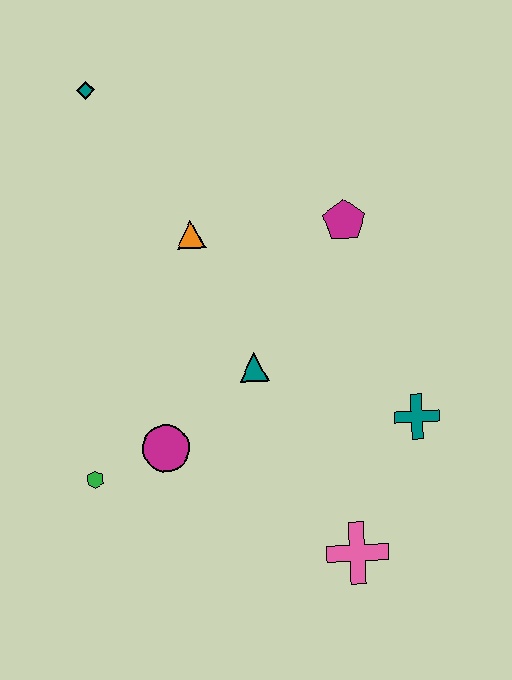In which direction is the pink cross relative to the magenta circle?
The pink cross is to the right of the magenta circle.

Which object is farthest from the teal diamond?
The pink cross is farthest from the teal diamond.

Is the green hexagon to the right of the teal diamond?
No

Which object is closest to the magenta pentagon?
The orange triangle is closest to the magenta pentagon.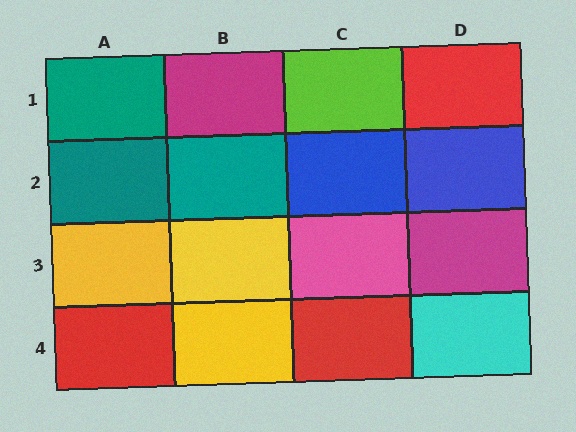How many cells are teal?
3 cells are teal.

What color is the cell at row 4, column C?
Red.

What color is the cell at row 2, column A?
Teal.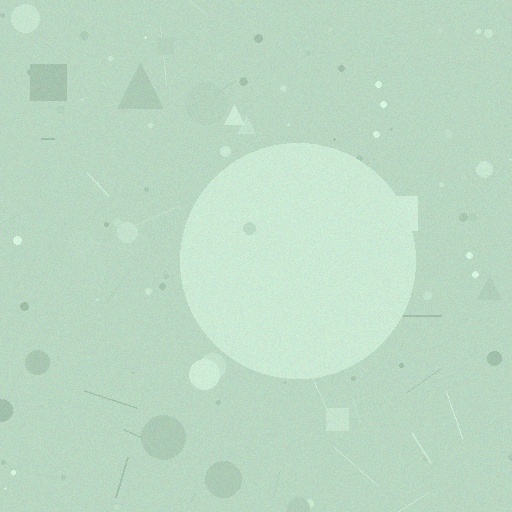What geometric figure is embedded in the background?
A circle is embedded in the background.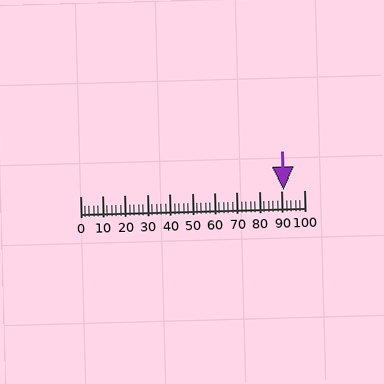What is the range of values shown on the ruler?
The ruler shows values from 0 to 100.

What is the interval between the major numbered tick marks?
The major tick marks are spaced 10 units apart.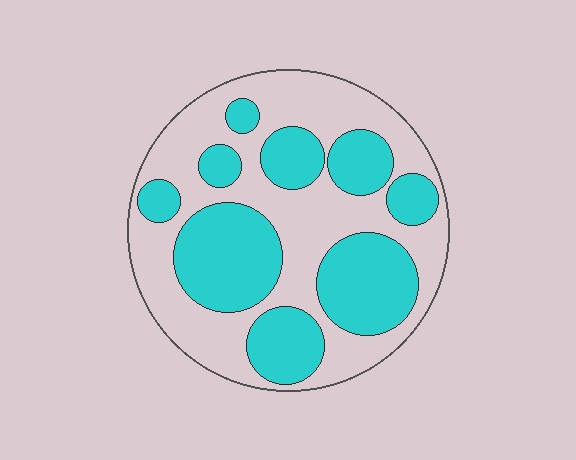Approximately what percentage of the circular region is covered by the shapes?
Approximately 45%.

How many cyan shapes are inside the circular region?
9.